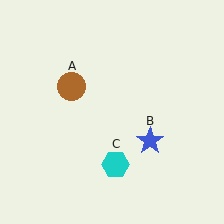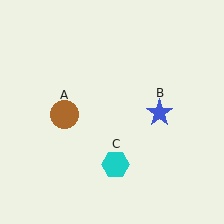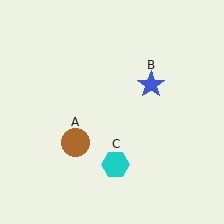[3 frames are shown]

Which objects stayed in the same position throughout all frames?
Cyan hexagon (object C) remained stationary.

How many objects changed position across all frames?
2 objects changed position: brown circle (object A), blue star (object B).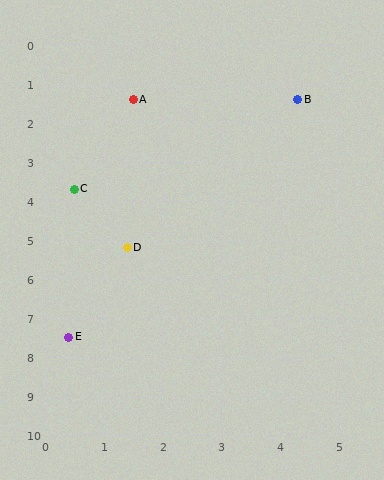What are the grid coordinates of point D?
Point D is at approximately (1.4, 5.2).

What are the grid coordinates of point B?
Point B is at approximately (4.3, 1.4).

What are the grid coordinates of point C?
Point C is at approximately (0.5, 3.7).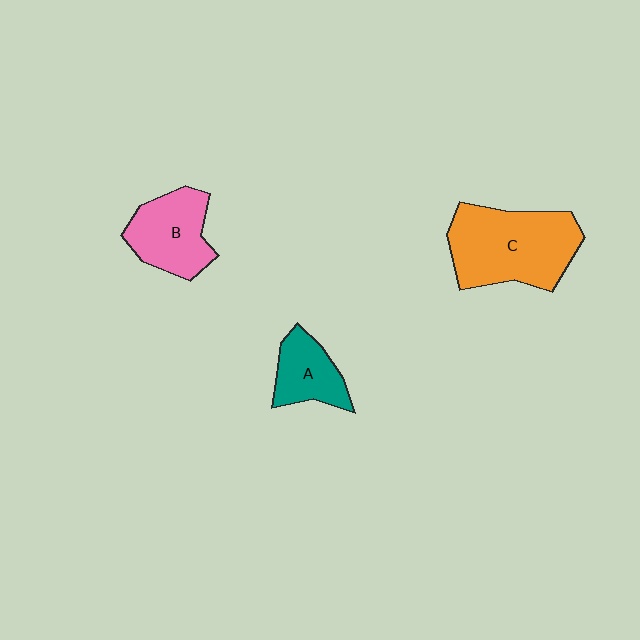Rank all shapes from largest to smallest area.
From largest to smallest: C (orange), B (pink), A (teal).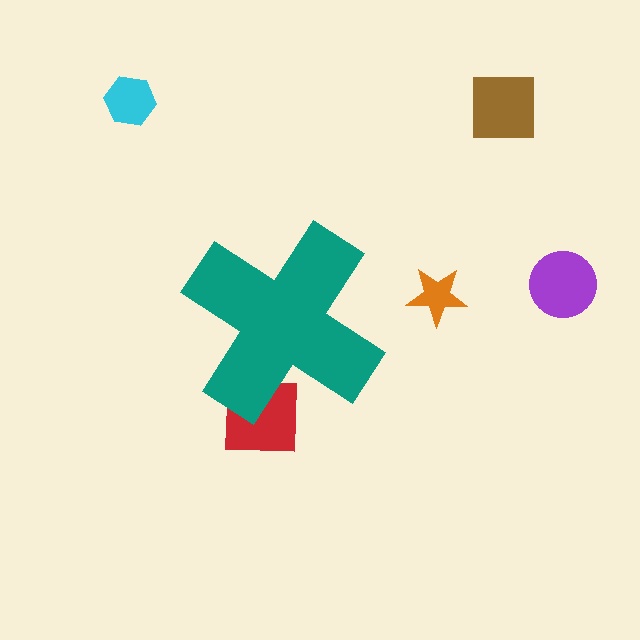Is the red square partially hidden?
Yes, the red square is partially hidden behind the teal cross.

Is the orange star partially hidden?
No, the orange star is fully visible.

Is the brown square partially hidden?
No, the brown square is fully visible.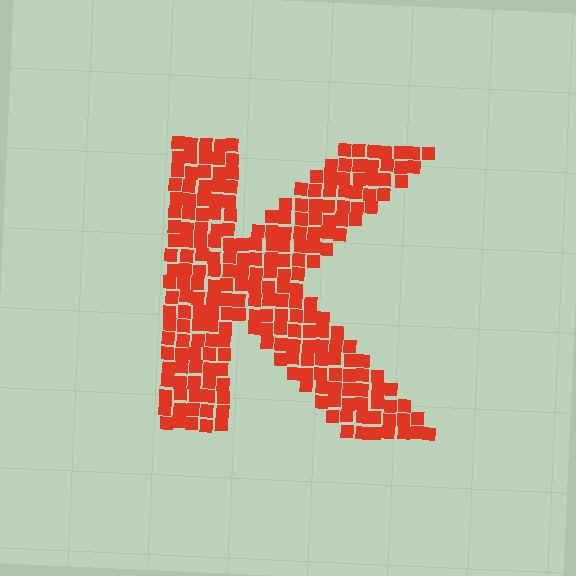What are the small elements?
The small elements are squares.